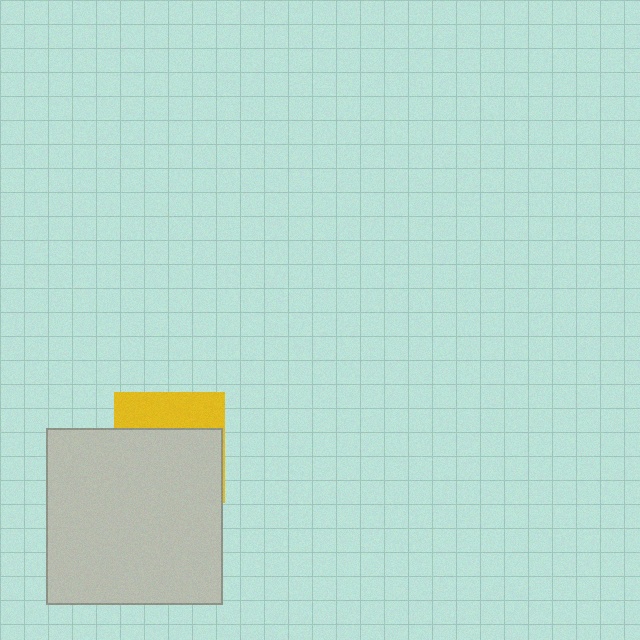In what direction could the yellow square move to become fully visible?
The yellow square could move up. That would shift it out from behind the light gray square entirely.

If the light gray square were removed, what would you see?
You would see the complete yellow square.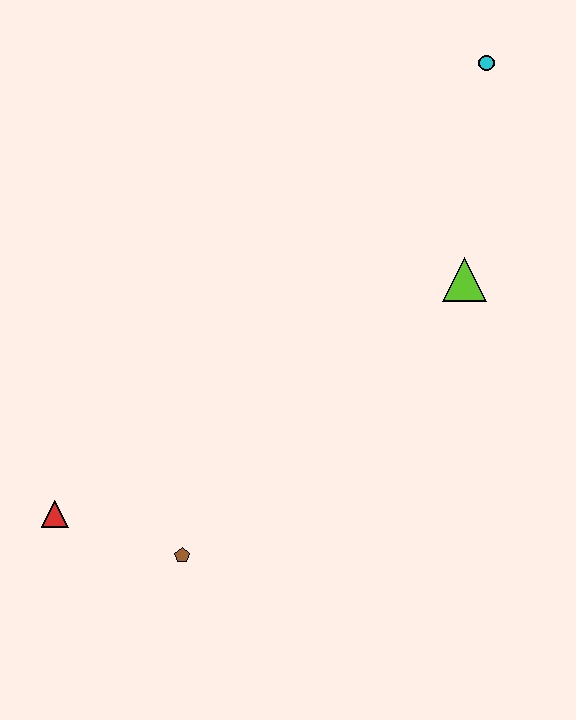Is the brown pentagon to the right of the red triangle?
Yes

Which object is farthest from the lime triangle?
The red triangle is farthest from the lime triangle.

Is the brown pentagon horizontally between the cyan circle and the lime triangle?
No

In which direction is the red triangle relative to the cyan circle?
The red triangle is below the cyan circle.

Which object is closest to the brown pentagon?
The red triangle is closest to the brown pentagon.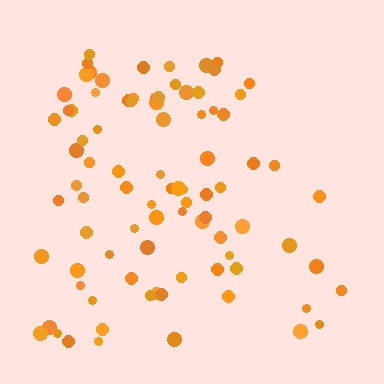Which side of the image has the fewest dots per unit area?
The right.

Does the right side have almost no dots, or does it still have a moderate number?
Still a moderate number, just noticeably fewer than the left.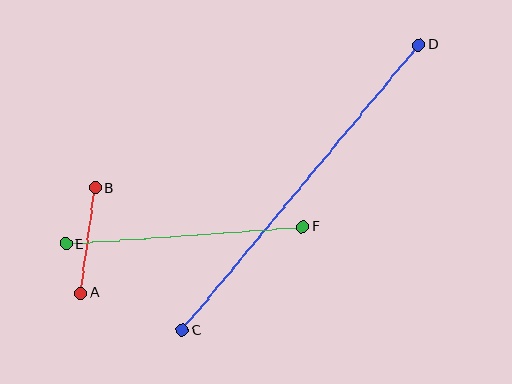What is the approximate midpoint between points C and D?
The midpoint is at approximately (301, 187) pixels.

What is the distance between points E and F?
The distance is approximately 238 pixels.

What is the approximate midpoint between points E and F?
The midpoint is at approximately (184, 236) pixels.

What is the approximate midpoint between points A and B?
The midpoint is at approximately (88, 241) pixels.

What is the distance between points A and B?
The distance is approximately 106 pixels.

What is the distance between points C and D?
The distance is approximately 371 pixels.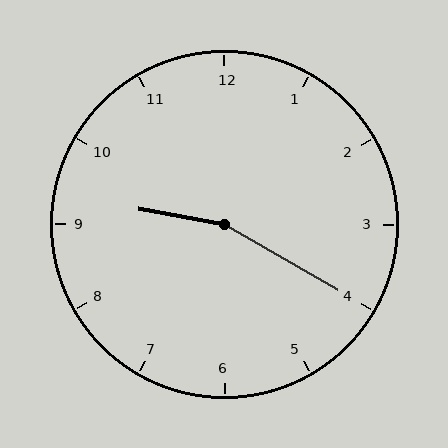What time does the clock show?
9:20.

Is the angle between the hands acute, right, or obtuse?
It is obtuse.